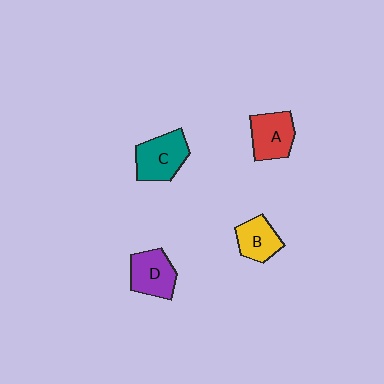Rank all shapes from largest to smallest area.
From largest to smallest: C (teal), A (red), D (purple), B (yellow).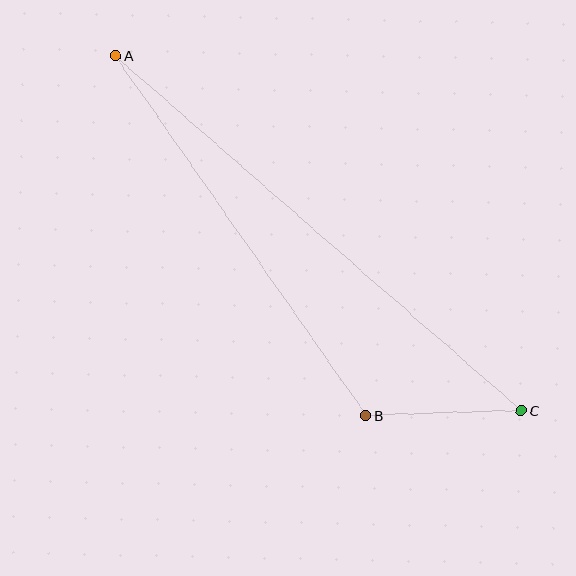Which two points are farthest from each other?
Points A and C are farthest from each other.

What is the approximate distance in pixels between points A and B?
The distance between A and B is approximately 438 pixels.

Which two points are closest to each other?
Points B and C are closest to each other.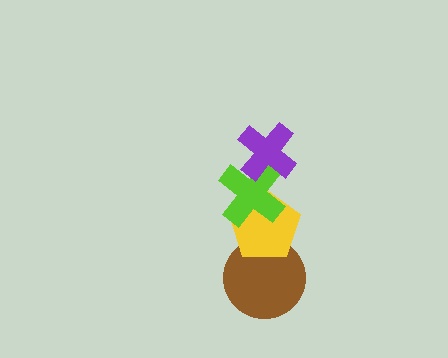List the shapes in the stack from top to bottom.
From top to bottom: the purple cross, the lime cross, the yellow pentagon, the brown circle.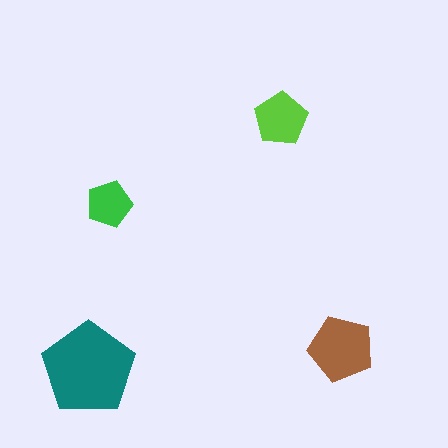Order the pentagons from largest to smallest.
the teal one, the brown one, the lime one, the green one.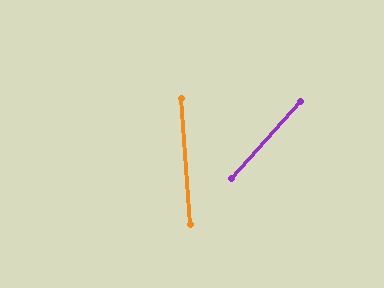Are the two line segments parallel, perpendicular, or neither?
Neither parallel nor perpendicular — they differ by about 46°.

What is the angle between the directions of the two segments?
Approximately 46 degrees.